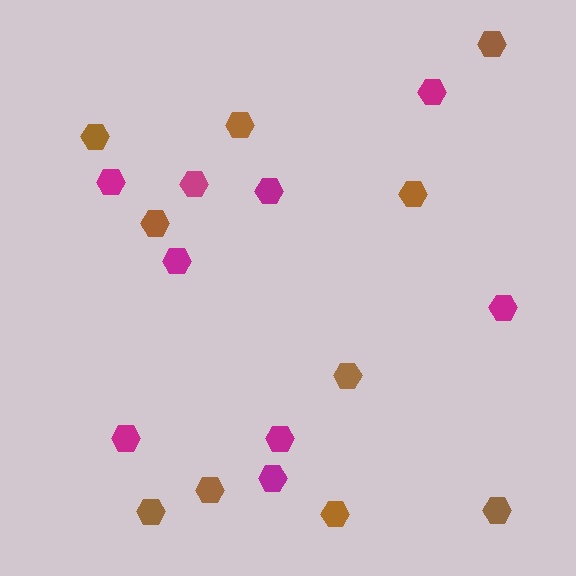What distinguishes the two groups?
There are 2 groups: one group of brown hexagons (10) and one group of magenta hexagons (9).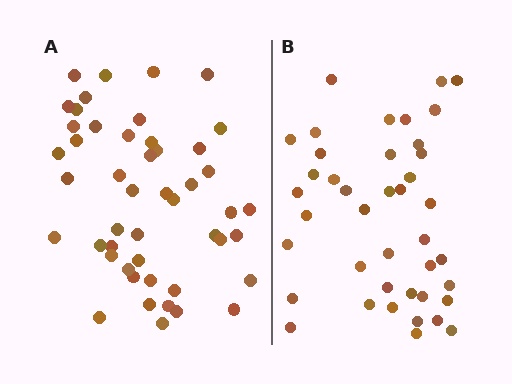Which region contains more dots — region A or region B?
Region A (the left region) has more dots.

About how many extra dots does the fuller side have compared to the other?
Region A has roughly 8 or so more dots than region B.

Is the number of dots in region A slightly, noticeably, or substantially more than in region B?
Region A has only slightly more — the two regions are fairly close. The ratio is roughly 1.2 to 1.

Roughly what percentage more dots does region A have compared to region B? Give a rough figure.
About 15% more.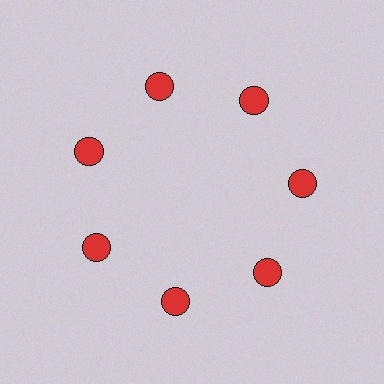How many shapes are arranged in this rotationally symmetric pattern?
There are 7 shapes, arranged in 7 groups of 1.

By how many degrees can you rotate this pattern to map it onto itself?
The pattern maps onto itself every 51 degrees of rotation.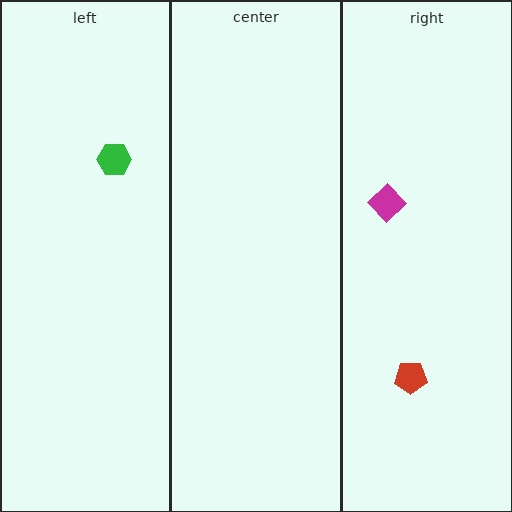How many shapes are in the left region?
1.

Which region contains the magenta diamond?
The right region.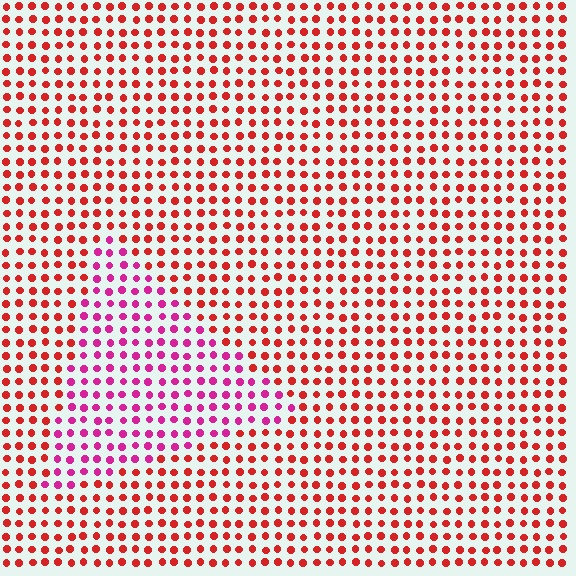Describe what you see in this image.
The image is filled with small red elements in a uniform arrangement. A triangle-shaped region is visible where the elements are tinted to a slightly different hue, forming a subtle color boundary.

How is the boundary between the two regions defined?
The boundary is defined purely by a slight shift in hue (about 40 degrees). Spacing, size, and orientation are identical on both sides.